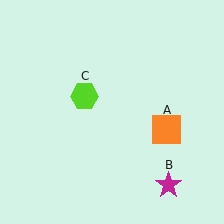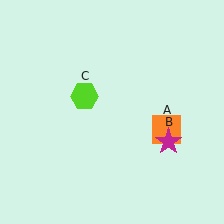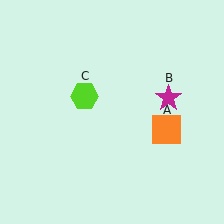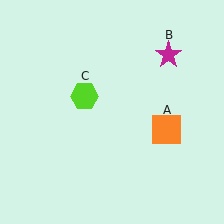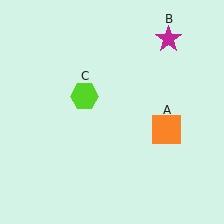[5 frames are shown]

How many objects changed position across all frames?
1 object changed position: magenta star (object B).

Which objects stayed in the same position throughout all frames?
Orange square (object A) and lime hexagon (object C) remained stationary.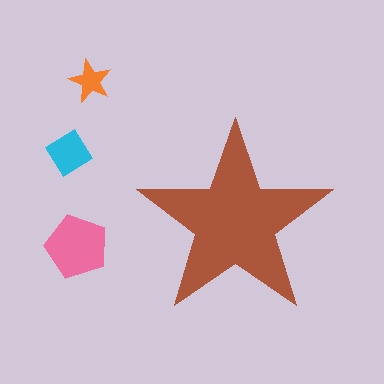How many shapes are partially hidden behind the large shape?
0 shapes are partially hidden.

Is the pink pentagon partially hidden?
No, the pink pentagon is fully visible.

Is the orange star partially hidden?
No, the orange star is fully visible.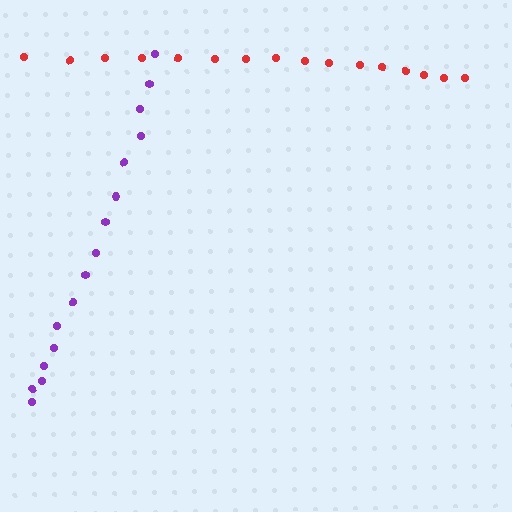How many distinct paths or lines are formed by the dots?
There are 2 distinct paths.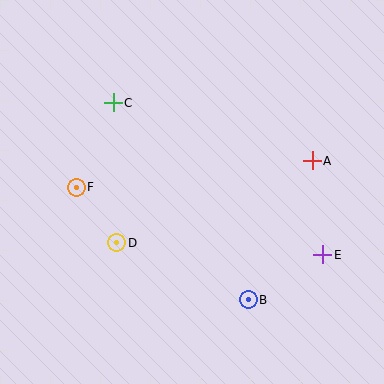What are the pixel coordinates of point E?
Point E is at (323, 255).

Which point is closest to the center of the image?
Point D at (117, 243) is closest to the center.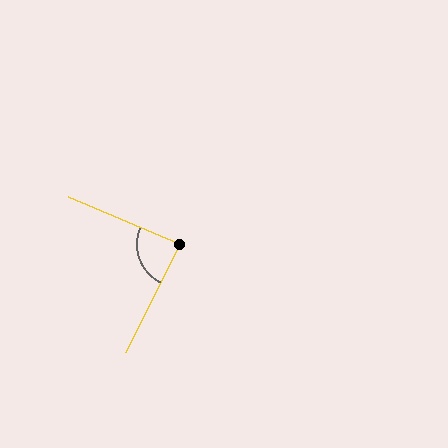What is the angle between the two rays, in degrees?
Approximately 87 degrees.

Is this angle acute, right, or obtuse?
It is approximately a right angle.